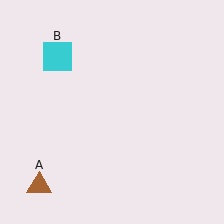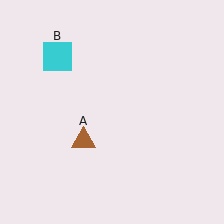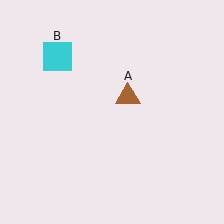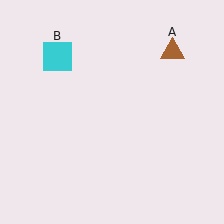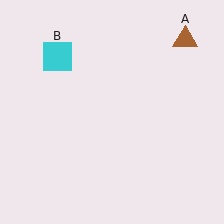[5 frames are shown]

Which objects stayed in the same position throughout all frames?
Cyan square (object B) remained stationary.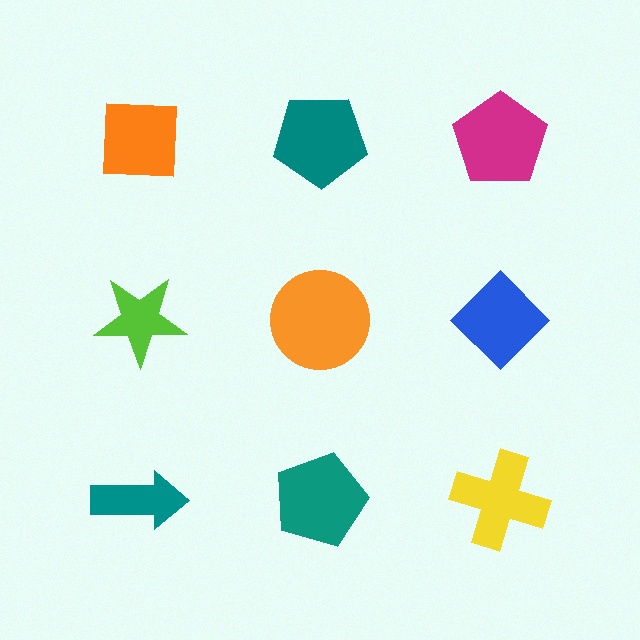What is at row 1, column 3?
A magenta pentagon.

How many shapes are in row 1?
3 shapes.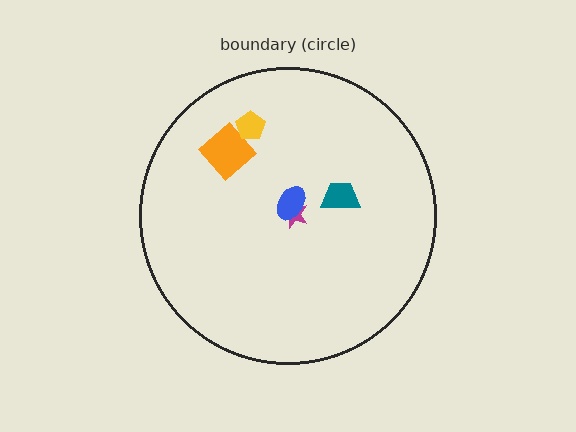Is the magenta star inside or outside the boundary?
Inside.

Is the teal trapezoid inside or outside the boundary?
Inside.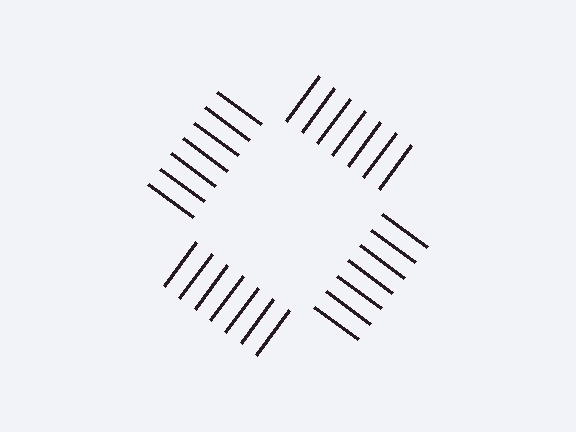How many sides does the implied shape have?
4 sides — the line-ends trace a square.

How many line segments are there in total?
28 — 7 along each of the 4 edges.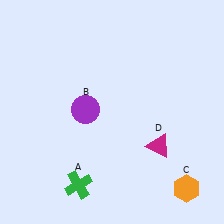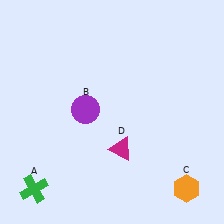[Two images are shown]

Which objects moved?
The objects that moved are: the green cross (A), the magenta triangle (D).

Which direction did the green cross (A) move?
The green cross (A) moved left.